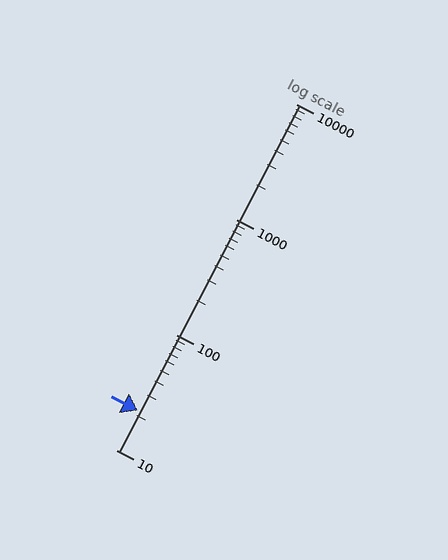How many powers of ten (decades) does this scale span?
The scale spans 3 decades, from 10 to 10000.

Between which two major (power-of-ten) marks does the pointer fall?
The pointer is between 10 and 100.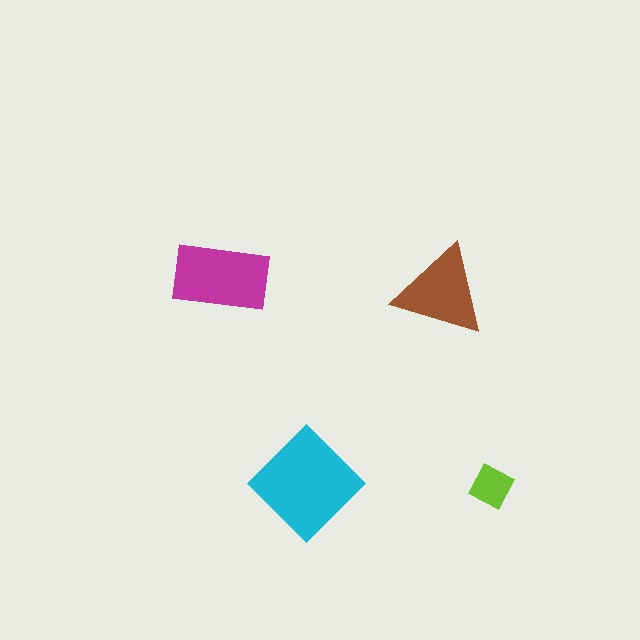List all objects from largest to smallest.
The cyan diamond, the magenta rectangle, the brown triangle, the lime square.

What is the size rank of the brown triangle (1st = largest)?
3rd.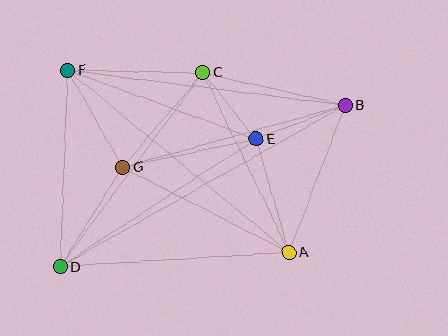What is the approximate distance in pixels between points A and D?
The distance between A and D is approximately 229 pixels.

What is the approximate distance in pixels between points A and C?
The distance between A and C is approximately 199 pixels.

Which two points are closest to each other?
Points C and E are closest to each other.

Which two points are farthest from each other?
Points B and D are farthest from each other.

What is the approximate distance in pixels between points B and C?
The distance between B and C is approximately 146 pixels.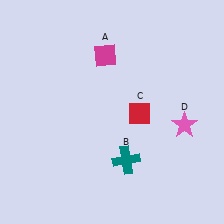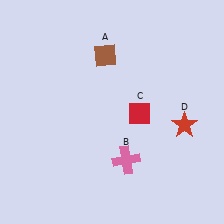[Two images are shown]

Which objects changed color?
A changed from magenta to brown. B changed from teal to pink. D changed from pink to red.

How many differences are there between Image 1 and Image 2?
There are 3 differences between the two images.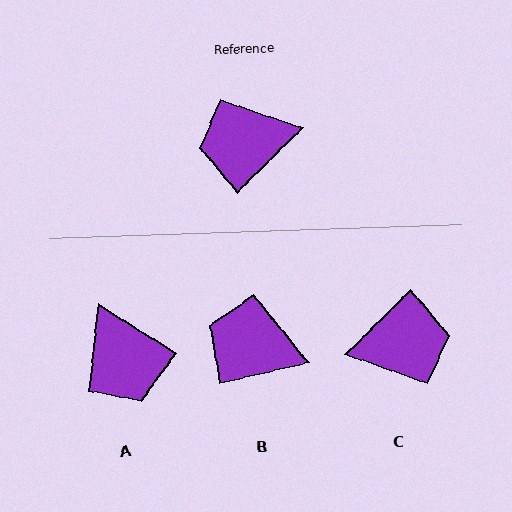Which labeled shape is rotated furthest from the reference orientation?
C, about 179 degrees away.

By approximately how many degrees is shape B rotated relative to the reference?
Approximately 32 degrees clockwise.